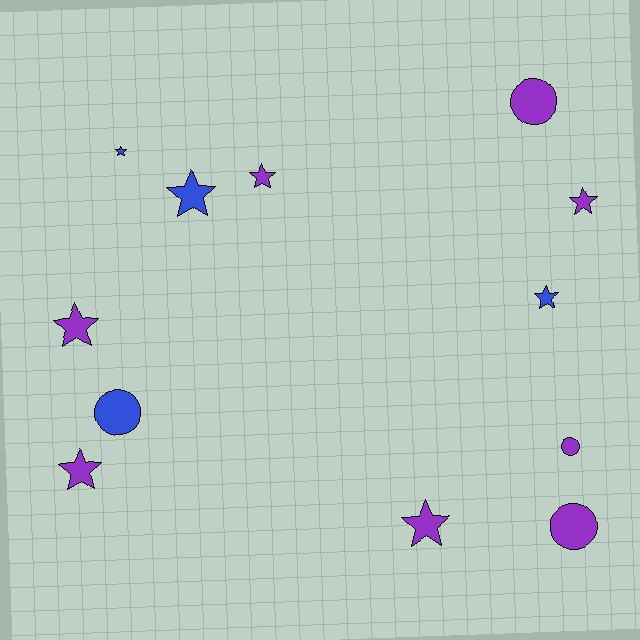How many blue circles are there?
There is 1 blue circle.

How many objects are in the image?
There are 12 objects.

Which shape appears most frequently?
Star, with 8 objects.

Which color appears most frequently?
Purple, with 8 objects.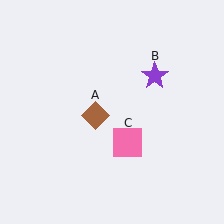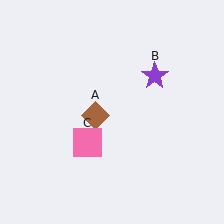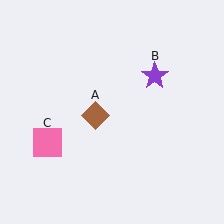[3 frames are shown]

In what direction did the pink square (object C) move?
The pink square (object C) moved left.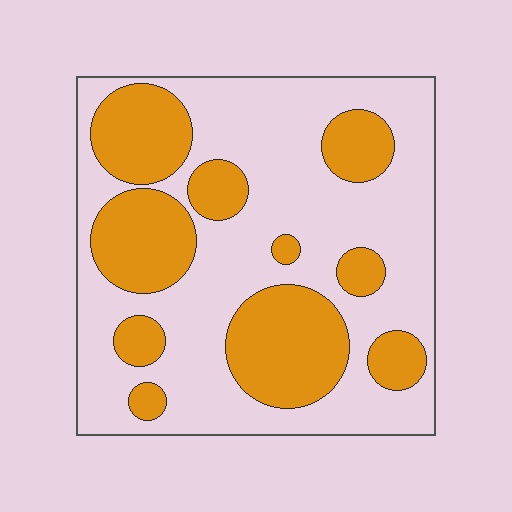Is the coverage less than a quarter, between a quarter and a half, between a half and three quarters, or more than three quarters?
Between a quarter and a half.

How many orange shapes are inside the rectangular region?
10.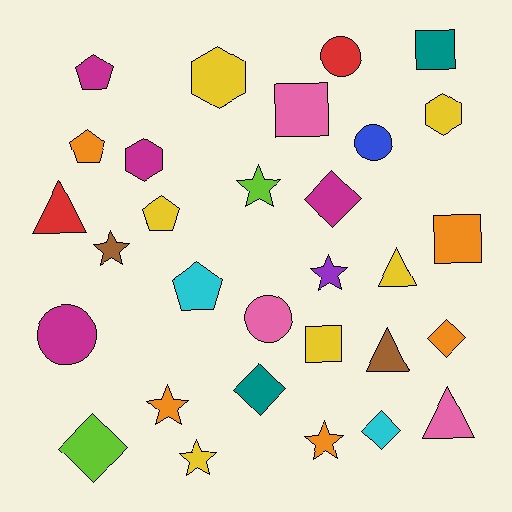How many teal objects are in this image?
There are 2 teal objects.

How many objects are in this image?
There are 30 objects.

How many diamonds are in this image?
There are 5 diamonds.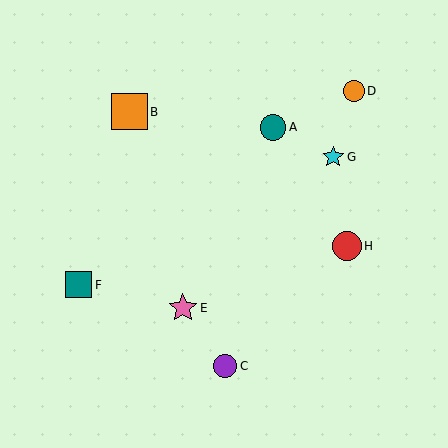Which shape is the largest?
The orange square (labeled B) is the largest.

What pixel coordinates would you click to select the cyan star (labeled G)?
Click at (333, 157) to select the cyan star G.